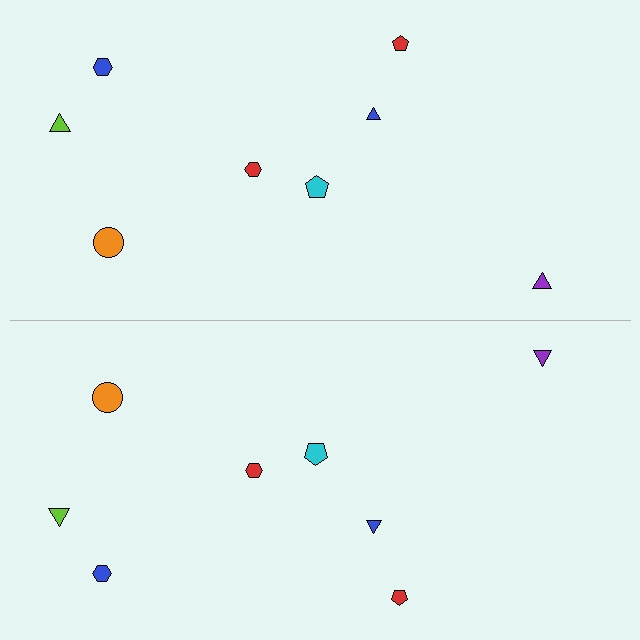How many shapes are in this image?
There are 16 shapes in this image.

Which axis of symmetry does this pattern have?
The pattern has a horizontal axis of symmetry running through the center of the image.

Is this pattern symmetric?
Yes, this pattern has bilateral (reflection) symmetry.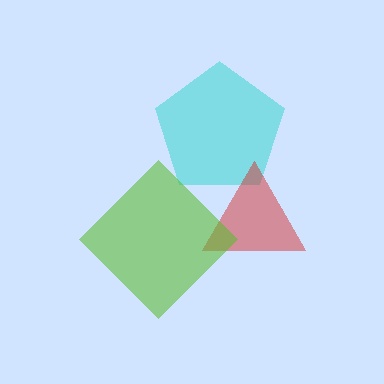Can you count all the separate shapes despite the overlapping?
Yes, there are 3 separate shapes.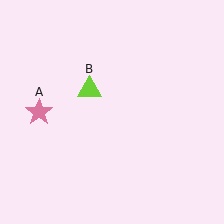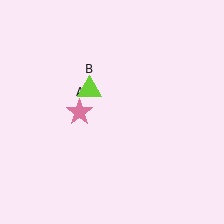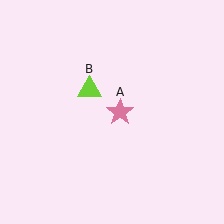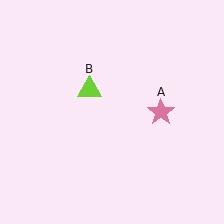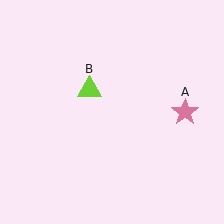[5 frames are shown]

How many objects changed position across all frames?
1 object changed position: pink star (object A).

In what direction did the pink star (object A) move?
The pink star (object A) moved right.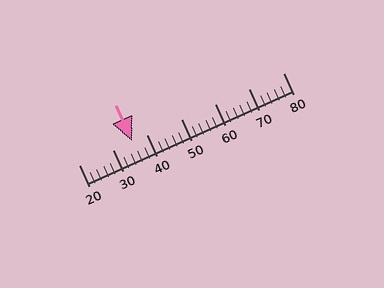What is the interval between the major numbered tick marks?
The major tick marks are spaced 10 units apart.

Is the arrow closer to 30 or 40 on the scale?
The arrow is closer to 40.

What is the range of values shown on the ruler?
The ruler shows values from 20 to 80.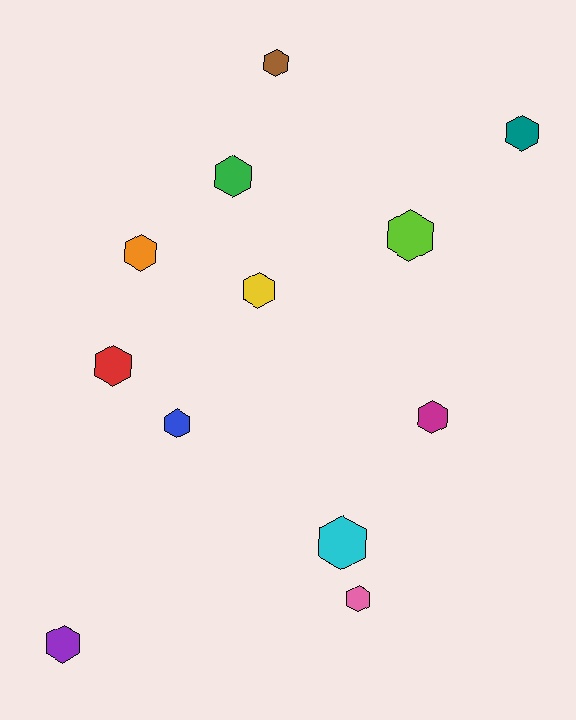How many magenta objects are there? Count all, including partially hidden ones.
There is 1 magenta object.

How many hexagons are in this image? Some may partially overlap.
There are 12 hexagons.